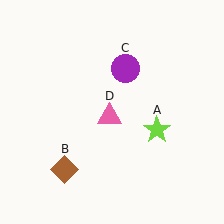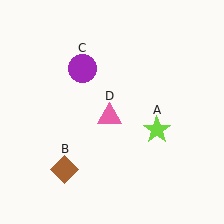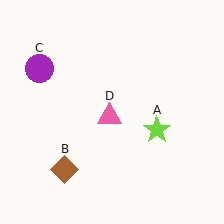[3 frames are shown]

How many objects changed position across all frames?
1 object changed position: purple circle (object C).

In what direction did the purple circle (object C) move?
The purple circle (object C) moved left.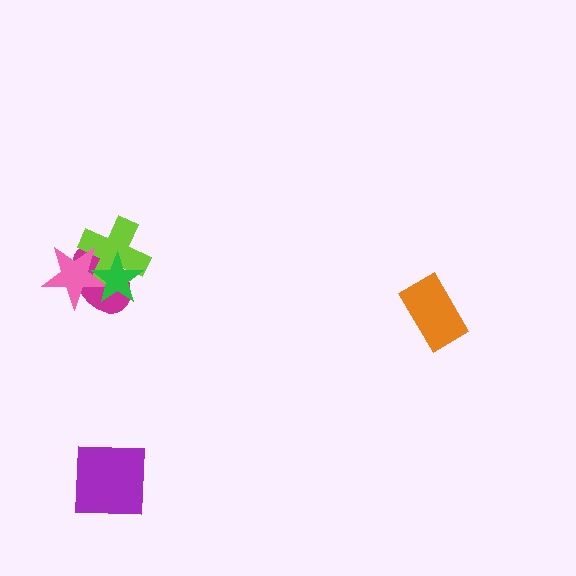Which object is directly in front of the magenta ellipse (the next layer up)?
The lime cross is directly in front of the magenta ellipse.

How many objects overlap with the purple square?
0 objects overlap with the purple square.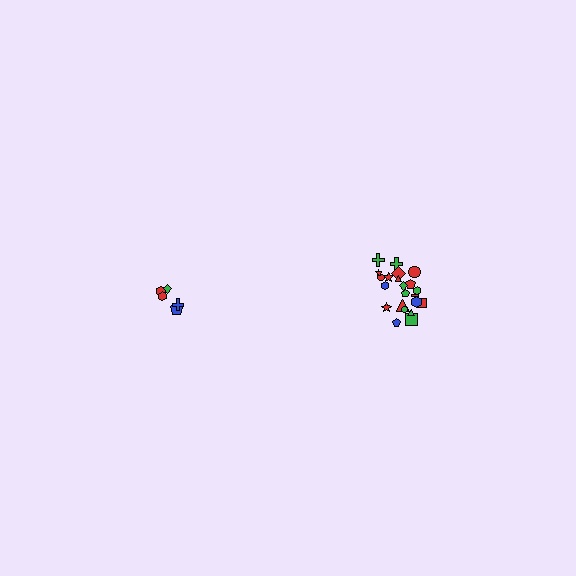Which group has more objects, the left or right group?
The right group.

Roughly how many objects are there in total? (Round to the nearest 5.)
Roughly 25 objects in total.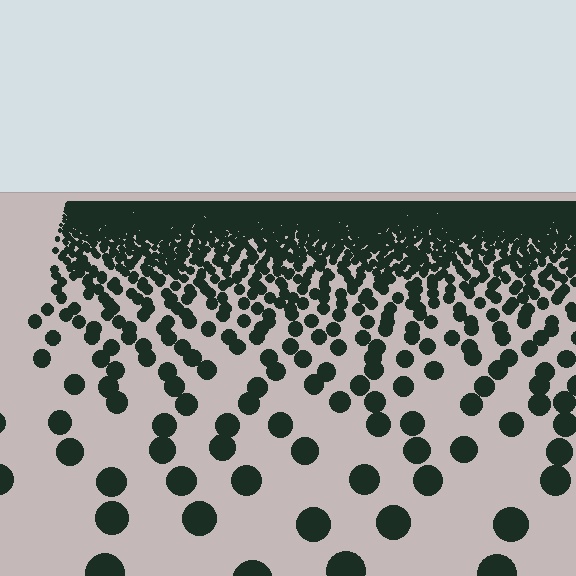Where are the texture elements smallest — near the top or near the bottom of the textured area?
Near the top.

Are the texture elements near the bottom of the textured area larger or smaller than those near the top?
Larger. Near the bottom, elements are closer to the viewer and appear at a bigger on-screen size.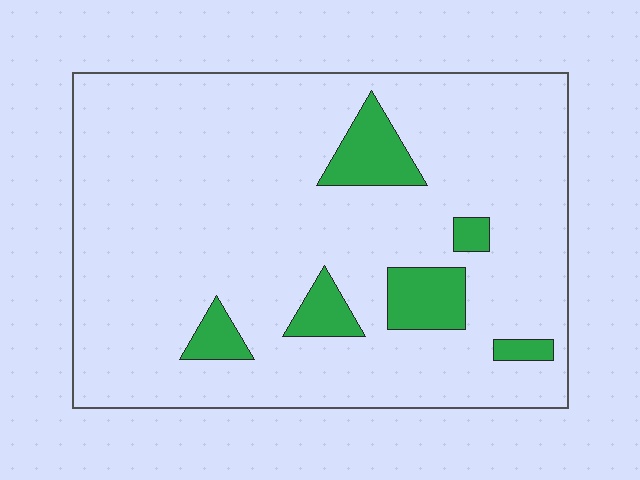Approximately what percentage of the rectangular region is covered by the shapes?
Approximately 10%.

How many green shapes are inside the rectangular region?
6.